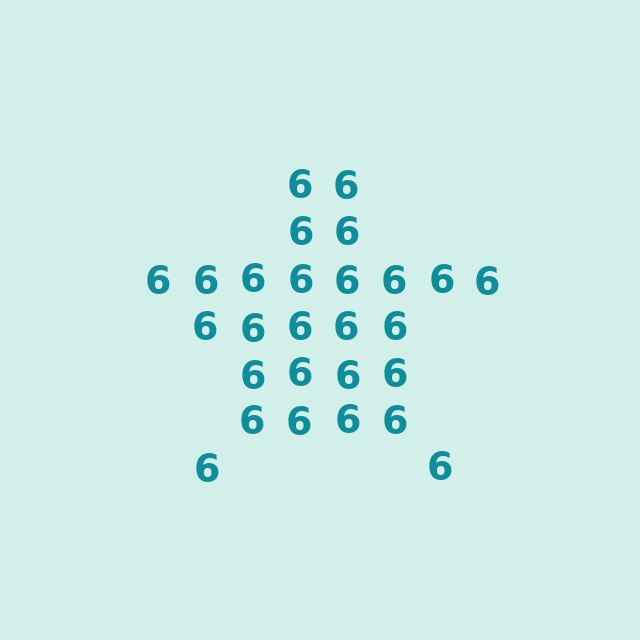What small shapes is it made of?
It is made of small digit 6's.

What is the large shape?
The large shape is a star.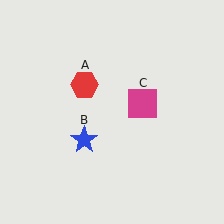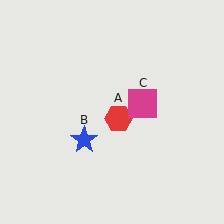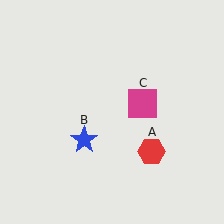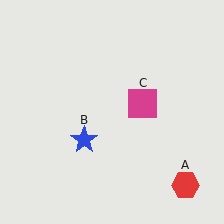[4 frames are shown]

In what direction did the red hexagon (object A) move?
The red hexagon (object A) moved down and to the right.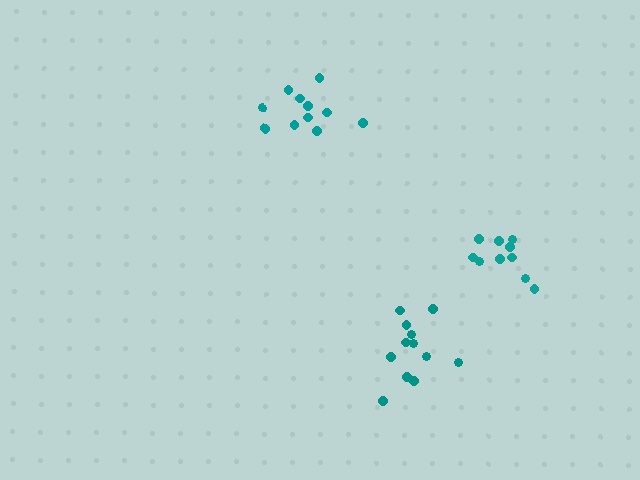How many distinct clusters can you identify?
There are 3 distinct clusters.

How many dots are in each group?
Group 1: 12 dots, Group 2: 11 dots, Group 3: 10 dots (33 total).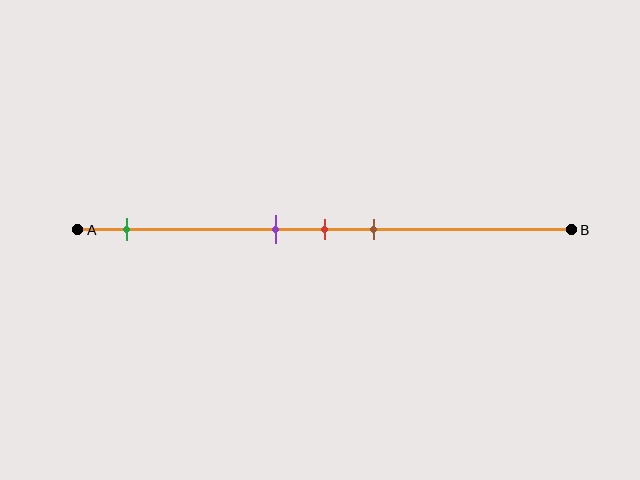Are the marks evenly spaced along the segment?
No, the marks are not evenly spaced.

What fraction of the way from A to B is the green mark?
The green mark is approximately 10% (0.1) of the way from A to B.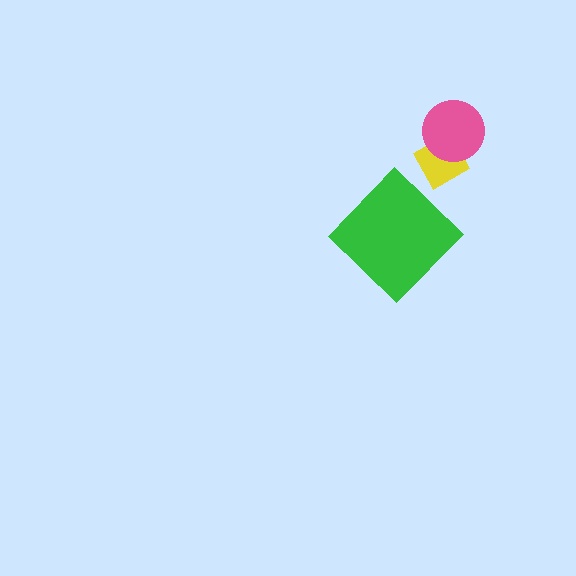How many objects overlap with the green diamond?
0 objects overlap with the green diamond.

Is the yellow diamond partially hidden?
Yes, it is partially covered by another shape.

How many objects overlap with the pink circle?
1 object overlaps with the pink circle.